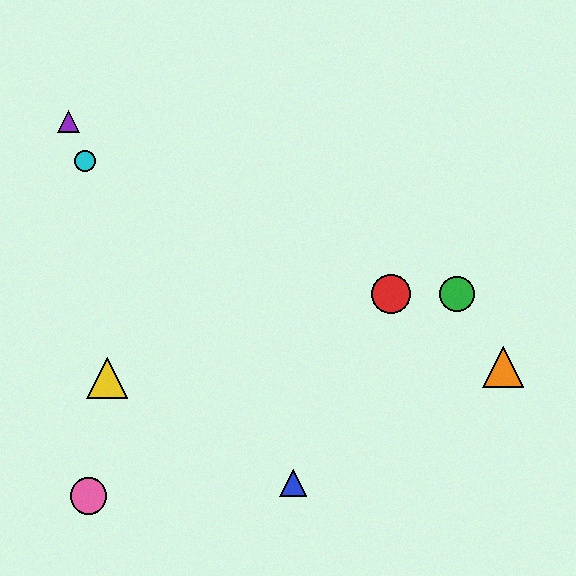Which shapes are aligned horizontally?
The red circle, the green circle are aligned horizontally.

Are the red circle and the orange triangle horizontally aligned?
No, the red circle is at y≈294 and the orange triangle is at y≈367.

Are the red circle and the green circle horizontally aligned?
Yes, both are at y≈294.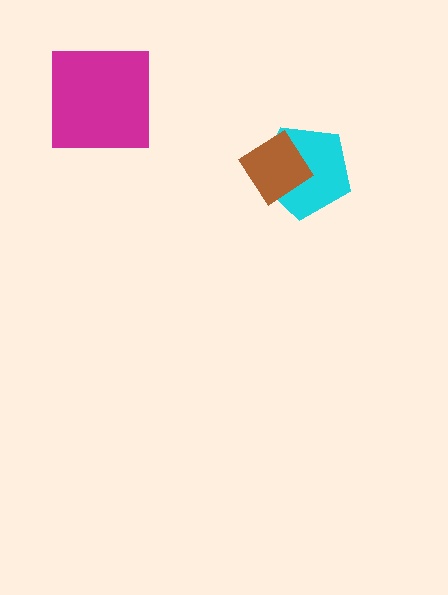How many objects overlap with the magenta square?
0 objects overlap with the magenta square.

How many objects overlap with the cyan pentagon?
1 object overlaps with the cyan pentagon.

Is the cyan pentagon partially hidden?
Yes, it is partially covered by another shape.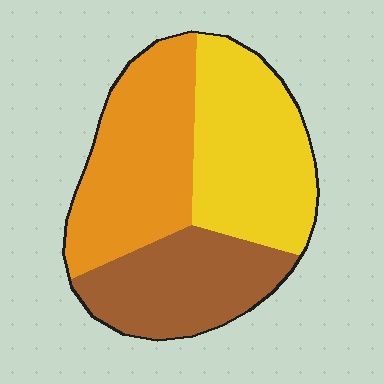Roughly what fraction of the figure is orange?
Orange covers roughly 35% of the figure.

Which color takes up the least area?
Brown, at roughly 30%.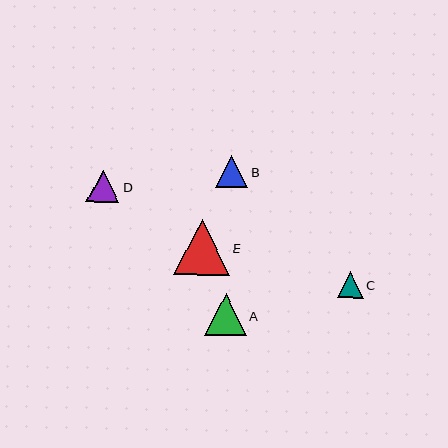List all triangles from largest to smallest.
From largest to smallest: E, A, D, B, C.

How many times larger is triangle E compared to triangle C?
Triangle E is approximately 2.2 times the size of triangle C.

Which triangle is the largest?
Triangle E is the largest with a size of approximately 56 pixels.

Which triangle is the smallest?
Triangle C is the smallest with a size of approximately 26 pixels.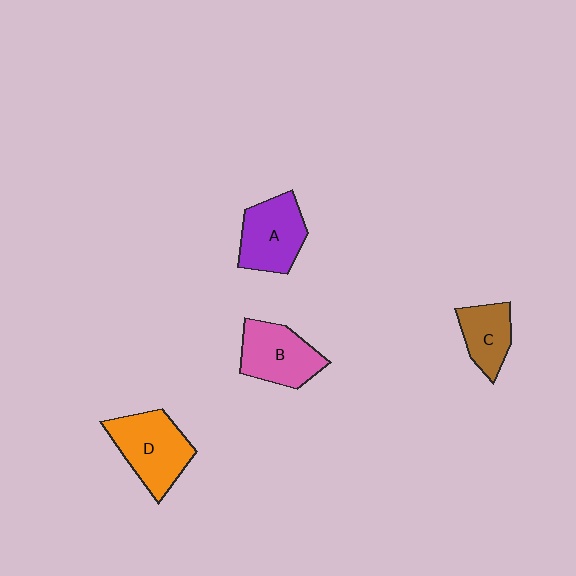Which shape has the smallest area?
Shape C (brown).